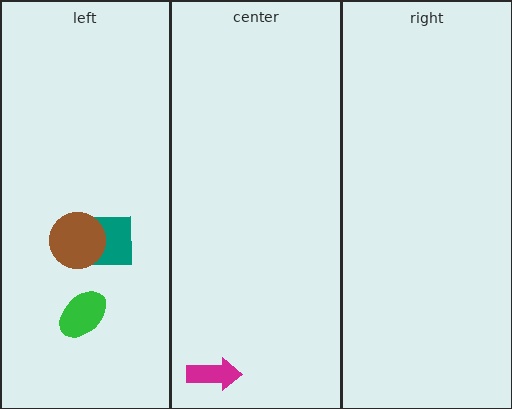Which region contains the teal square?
The left region.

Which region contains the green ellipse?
The left region.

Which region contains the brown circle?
The left region.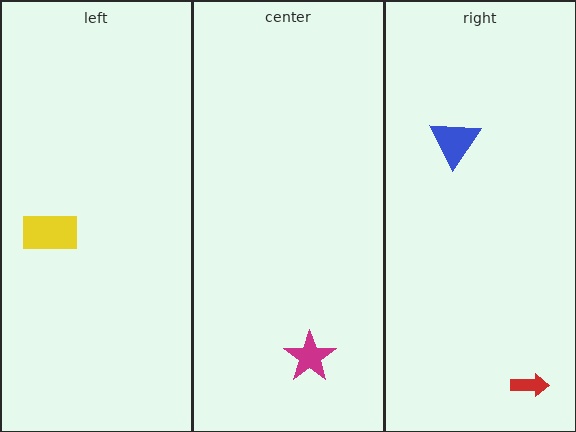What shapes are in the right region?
The red arrow, the blue triangle.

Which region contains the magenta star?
The center region.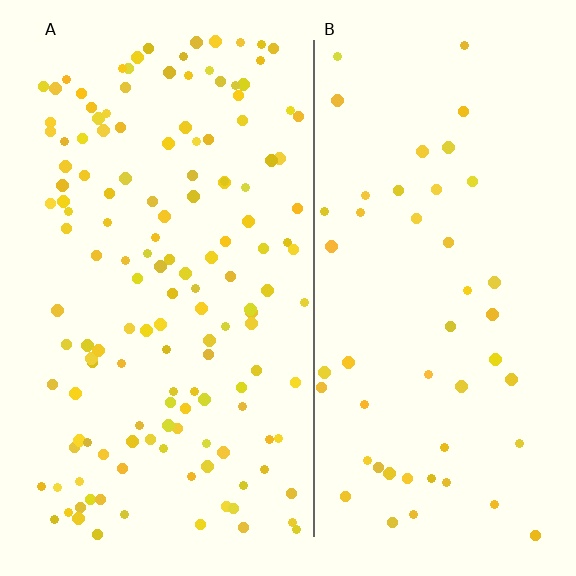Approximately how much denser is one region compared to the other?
Approximately 2.9× — region A over region B.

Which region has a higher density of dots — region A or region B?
A (the left).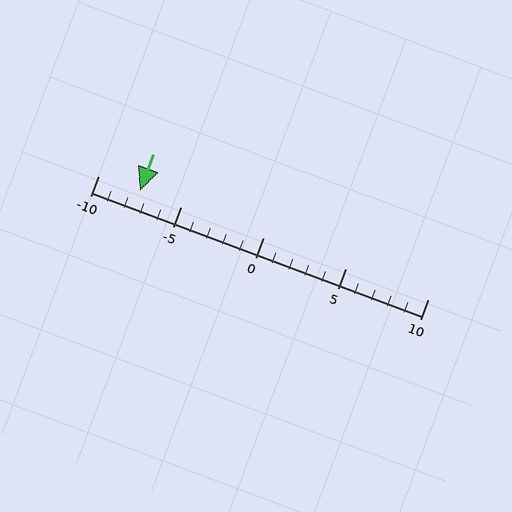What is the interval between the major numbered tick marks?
The major tick marks are spaced 5 units apart.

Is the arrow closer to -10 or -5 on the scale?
The arrow is closer to -5.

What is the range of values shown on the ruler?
The ruler shows values from -10 to 10.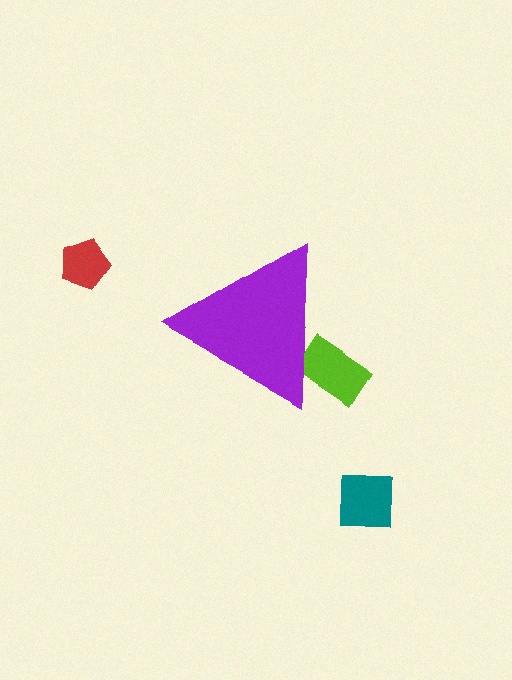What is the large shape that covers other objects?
A purple triangle.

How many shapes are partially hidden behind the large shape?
1 shape is partially hidden.